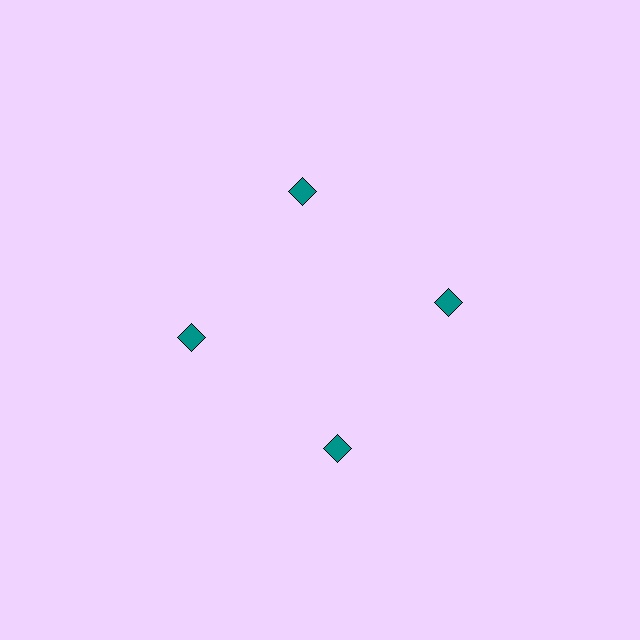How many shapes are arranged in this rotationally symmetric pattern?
There are 4 shapes, arranged in 4 groups of 1.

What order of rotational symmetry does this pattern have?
This pattern has 4-fold rotational symmetry.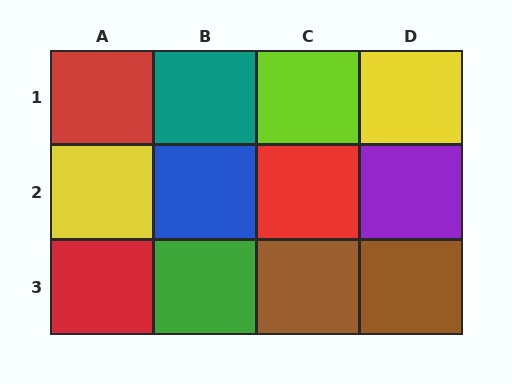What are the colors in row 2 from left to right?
Yellow, blue, red, purple.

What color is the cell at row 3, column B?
Green.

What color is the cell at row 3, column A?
Red.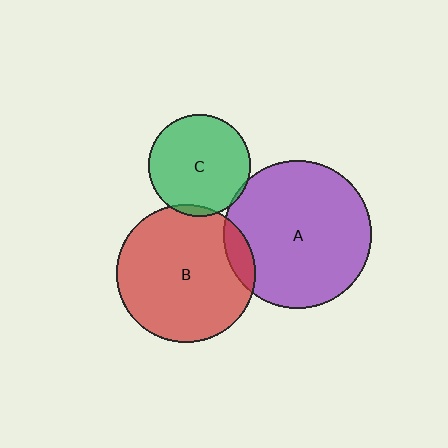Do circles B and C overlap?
Yes.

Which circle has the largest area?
Circle A (purple).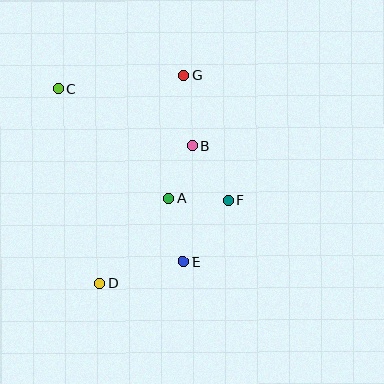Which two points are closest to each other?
Points A and B are closest to each other.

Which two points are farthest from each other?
Points D and G are farthest from each other.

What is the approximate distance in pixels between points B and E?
The distance between B and E is approximately 116 pixels.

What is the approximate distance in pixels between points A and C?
The distance between A and C is approximately 155 pixels.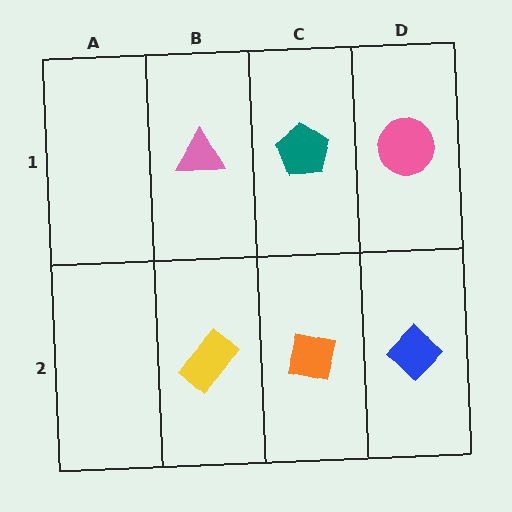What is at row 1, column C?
A teal pentagon.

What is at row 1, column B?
A pink triangle.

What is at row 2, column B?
A yellow rectangle.